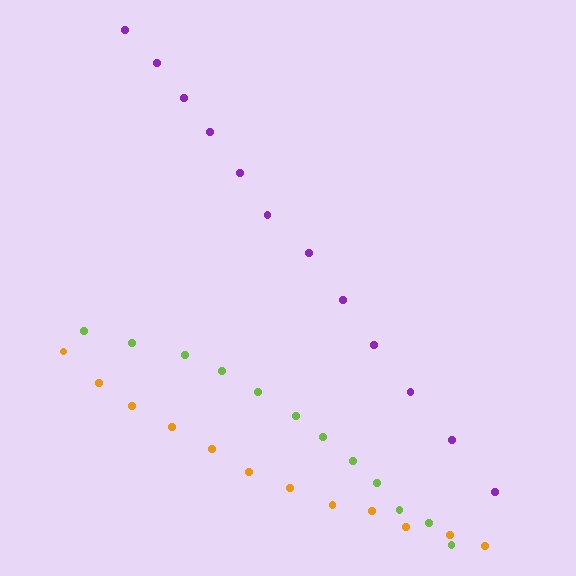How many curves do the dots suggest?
There are 3 distinct paths.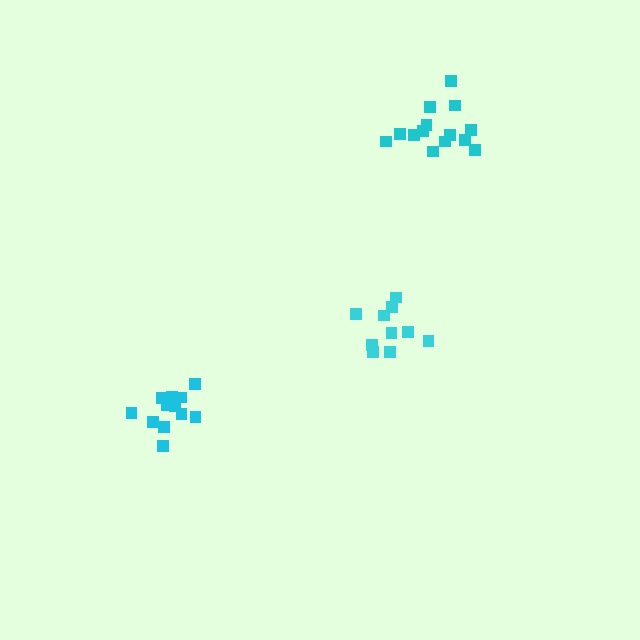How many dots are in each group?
Group 1: 12 dots, Group 2: 14 dots, Group 3: 10 dots (36 total).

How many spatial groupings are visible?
There are 3 spatial groupings.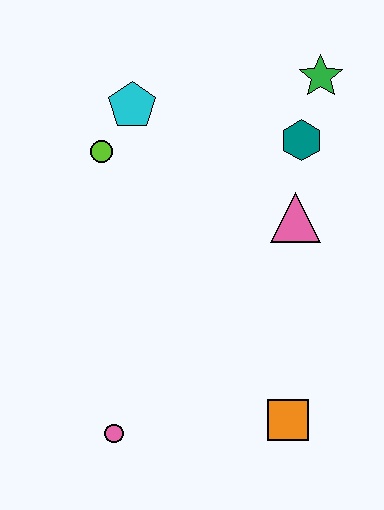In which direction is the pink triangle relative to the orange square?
The pink triangle is above the orange square.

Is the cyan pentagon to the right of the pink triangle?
No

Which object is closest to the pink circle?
The orange square is closest to the pink circle.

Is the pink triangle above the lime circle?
No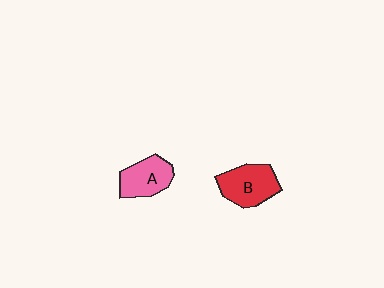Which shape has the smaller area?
Shape A (pink).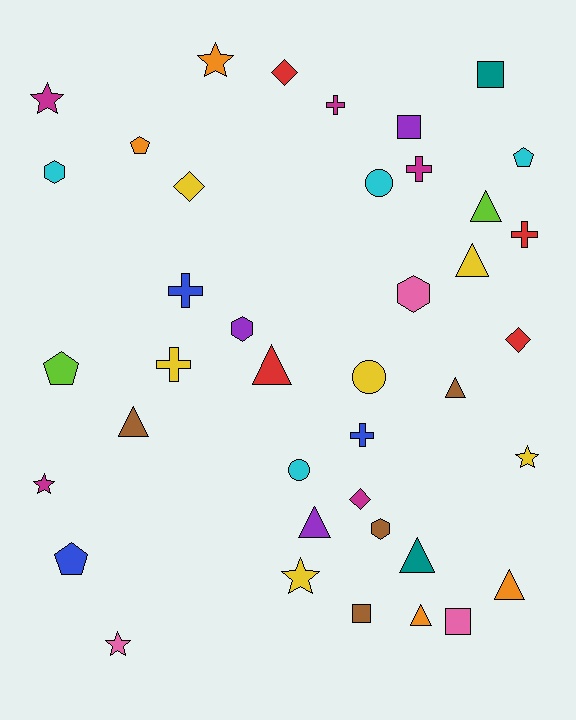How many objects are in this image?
There are 40 objects.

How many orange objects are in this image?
There are 4 orange objects.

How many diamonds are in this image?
There are 4 diamonds.